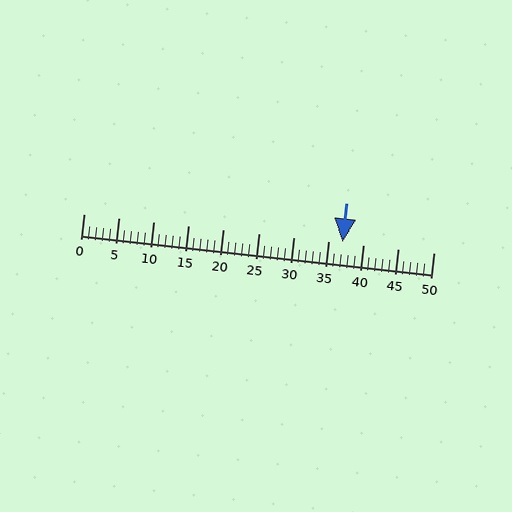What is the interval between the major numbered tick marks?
The major tick marks are spaced 5 units apart.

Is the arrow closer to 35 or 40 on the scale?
The arrow is closer to 35.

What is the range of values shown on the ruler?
The ruler shows values from 0 to 50.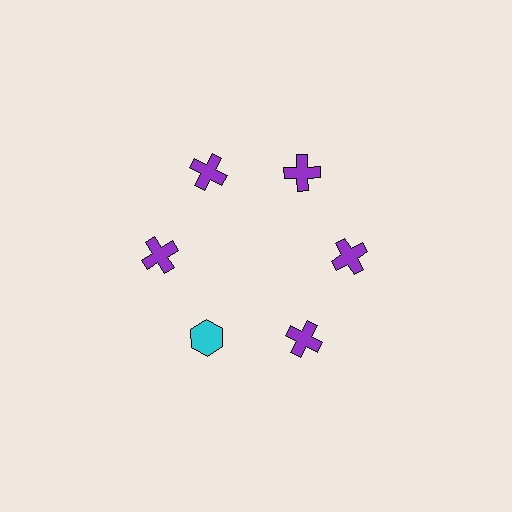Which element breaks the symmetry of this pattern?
The cyan hexagon at roughly the 7 o'clock position breaks the symmetry. All other shapes are purple crosses.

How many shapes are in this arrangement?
There are 6 shapes arranged in a ring pattern.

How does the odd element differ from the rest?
It differs in both color (cyan instead of purple) and shape (hexagon instead of cross).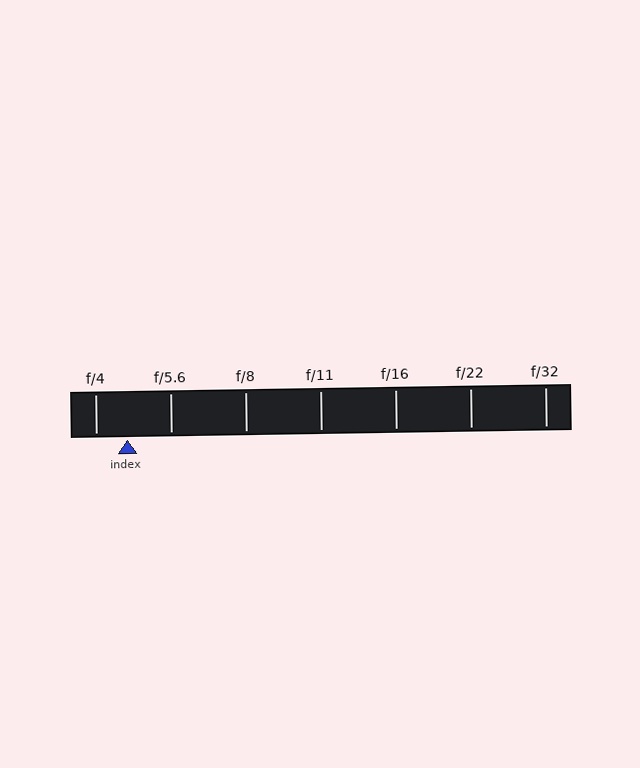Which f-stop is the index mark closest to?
The index mark is closest to f/4.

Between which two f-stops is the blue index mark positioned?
The index mark is between f/4 and f/5.6.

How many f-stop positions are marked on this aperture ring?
There are 7 f-stop positions marked.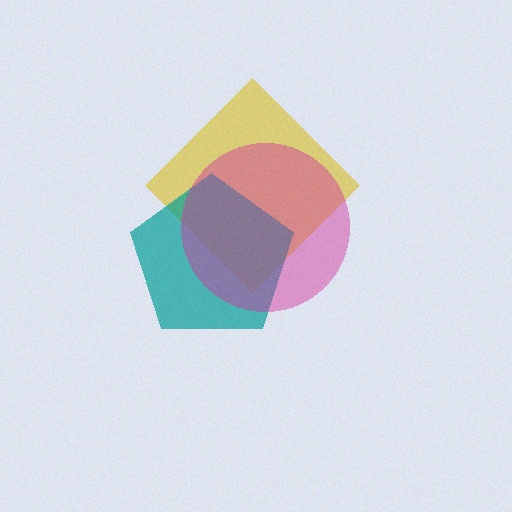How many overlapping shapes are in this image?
There are 3 overlapping shapes in the image.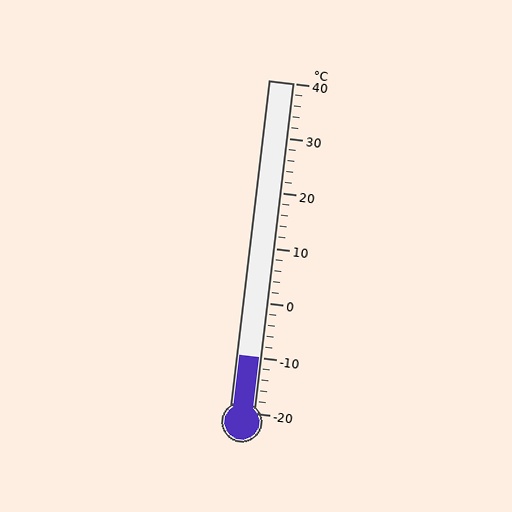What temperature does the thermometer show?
The thermometer shows approximately -10°C.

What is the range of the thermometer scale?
The thermometer scale ranges from -20°C to 40°C.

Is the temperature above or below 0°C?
The temperature is below 0°C.